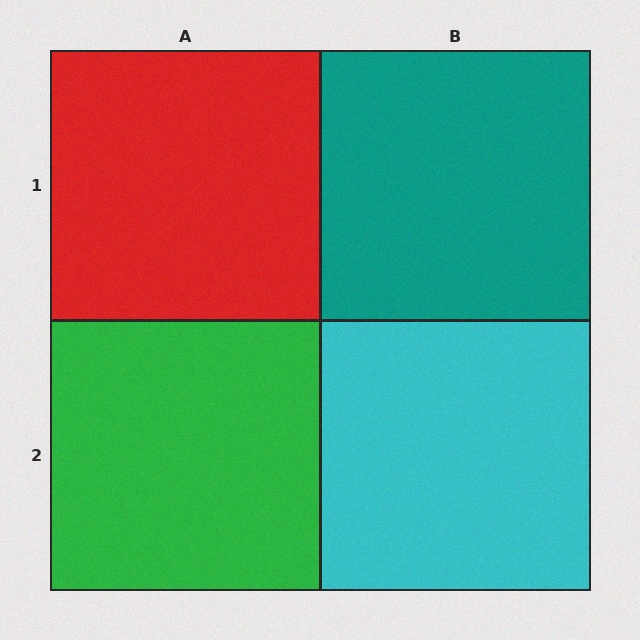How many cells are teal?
1 cell is teal.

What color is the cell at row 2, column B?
Cyan.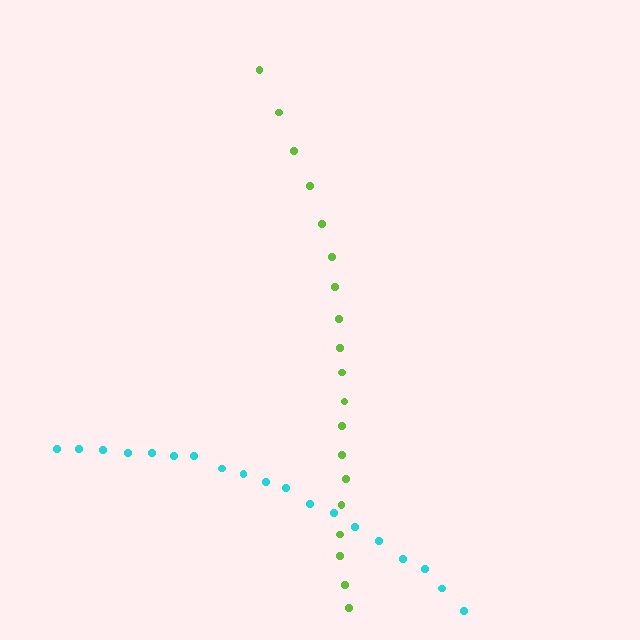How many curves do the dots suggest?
There are 2 distinct paths.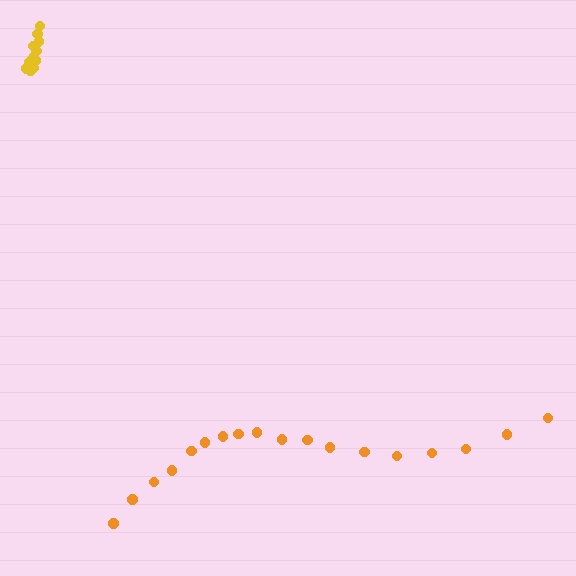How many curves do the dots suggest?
There are 2 distinct paths.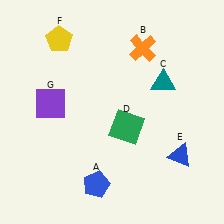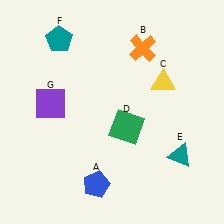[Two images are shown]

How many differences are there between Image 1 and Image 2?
There are 3 differences between the two images.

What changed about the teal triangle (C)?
In Image 1, C is teal. In Image 2, it changed to yellow.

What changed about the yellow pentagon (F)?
In Image 1, F is yellow. In Image 2, it changed to teal.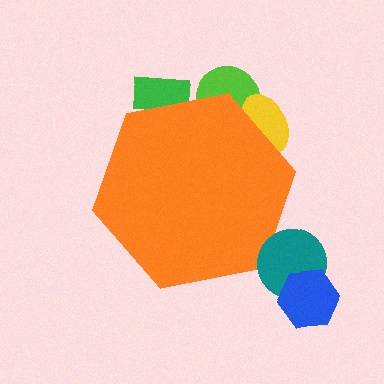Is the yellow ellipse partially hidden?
Yes, the yellow ellipse is partially hidden behind the orange hexagon.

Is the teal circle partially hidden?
No, the teal circle is fully visible.